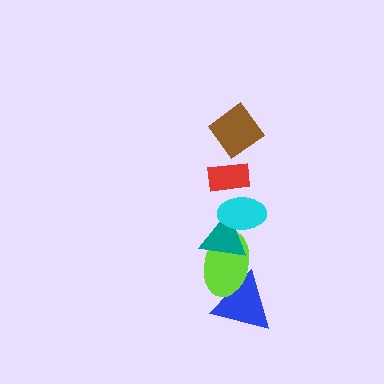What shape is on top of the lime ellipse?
The teal triangle is on top of the lime ellipse.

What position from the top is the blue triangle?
The blue triangle is 6th from the top.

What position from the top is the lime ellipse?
The lime ellipse is 5th from the top.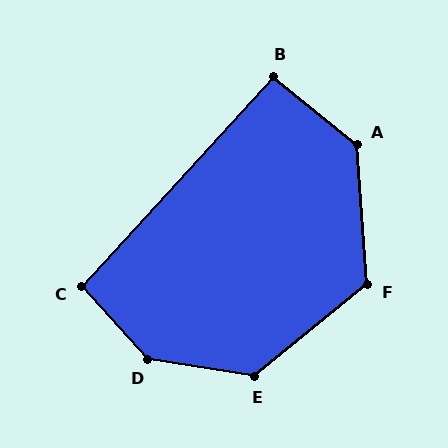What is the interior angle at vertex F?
Approximately 125 degrees (obtuse).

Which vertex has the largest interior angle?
D, at approximately 141 degrees.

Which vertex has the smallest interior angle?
B, at approximately 93 degrees.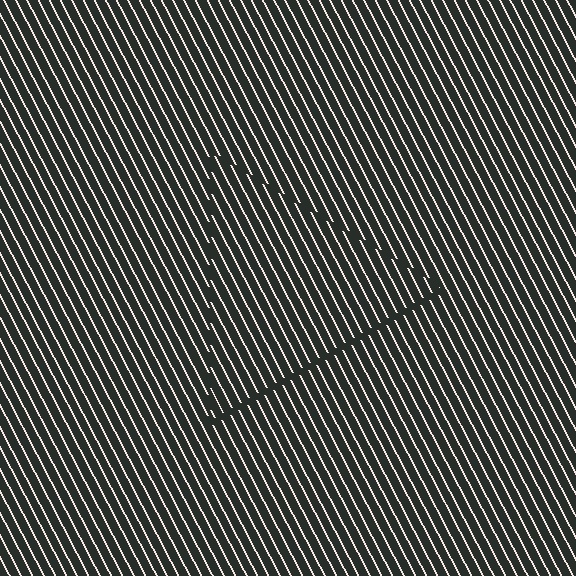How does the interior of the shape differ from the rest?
The interior of the shape contains the same grating, shifted by half a period — the contour is defined by the phase discontinuity where line-ends from the inner and outer gratings abut.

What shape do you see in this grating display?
An illusory triangle. The interior of the shape contains the same grating, shifted by half a period — the contour is defined by the phase discontinuity where line-ends from the inner and outer gratings abut.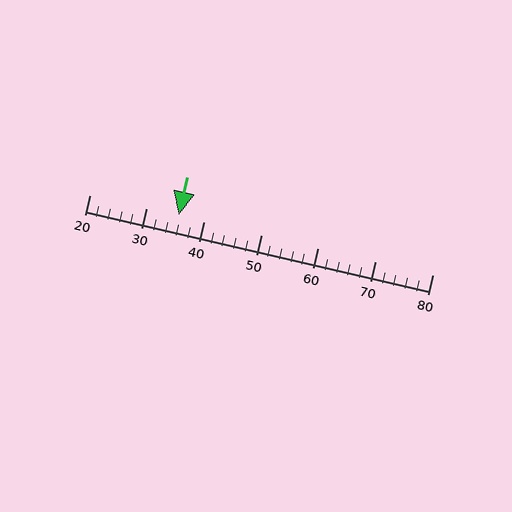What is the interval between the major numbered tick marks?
The major tick marks are spaced 10 units apart.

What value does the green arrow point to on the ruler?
The green arrow points to approximately 36.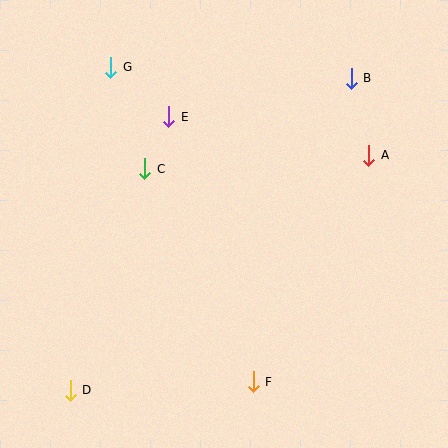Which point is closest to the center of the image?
Point C at (145, 169) is closest to the center.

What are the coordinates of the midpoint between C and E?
The midpoint between C and E is at (157, 143).